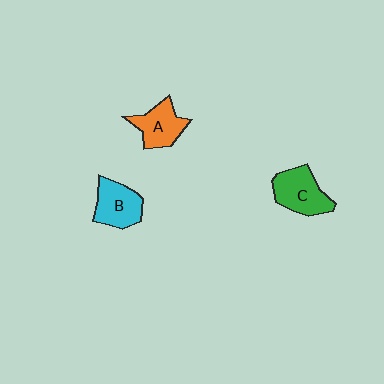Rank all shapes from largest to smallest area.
From largest to smallest: C (green), B (cyan), A (orange).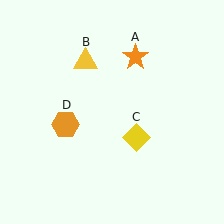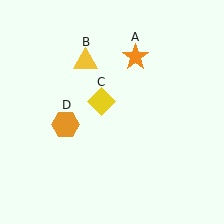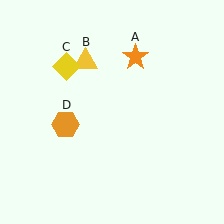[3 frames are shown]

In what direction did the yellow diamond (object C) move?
The yellow diamond (object C) moved up and to the left.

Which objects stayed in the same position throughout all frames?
Orange star (object A) and yellow triangle (object B) and orange hexagon (object D) remained stationary.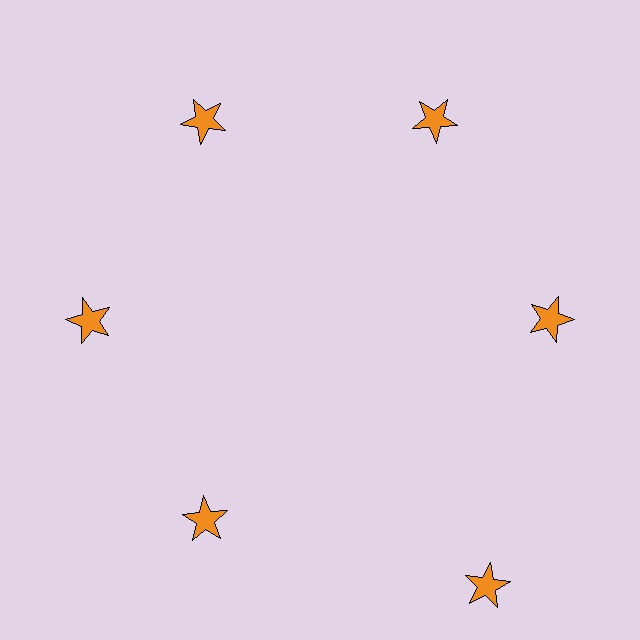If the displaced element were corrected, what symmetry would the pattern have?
It would have 6-fold rotational symmetry — the pattern would map onto itself every 60 degrees.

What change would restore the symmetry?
The symmetry would be restored by moving it inward, back onto the ring so that all 6 stars sit at equal angles and equal distance from the center.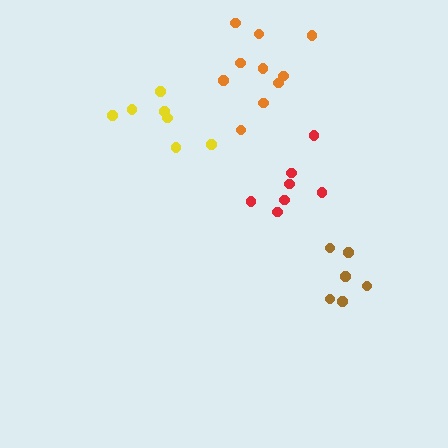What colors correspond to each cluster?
The clusters are colored: yellow, brown, orange, red.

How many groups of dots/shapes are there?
There are 4 groups.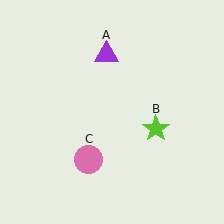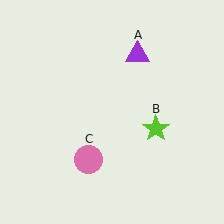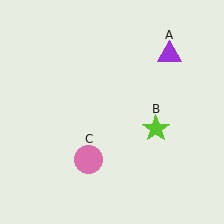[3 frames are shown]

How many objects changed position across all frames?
1 object changed position: purple triangle (object A).